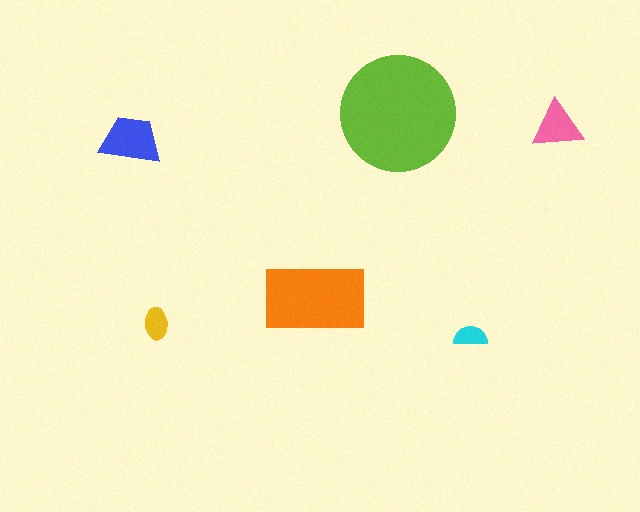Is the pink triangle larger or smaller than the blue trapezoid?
Smaller.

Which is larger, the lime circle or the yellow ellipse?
The lime circle.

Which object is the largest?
The lime circle.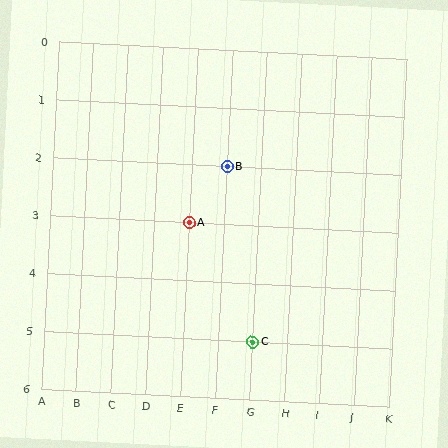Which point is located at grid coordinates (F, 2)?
Point B is at (F, 2).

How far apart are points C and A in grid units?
Points C and A are 2 columns and 2 rows apart (about 2.8 grid units diagonally).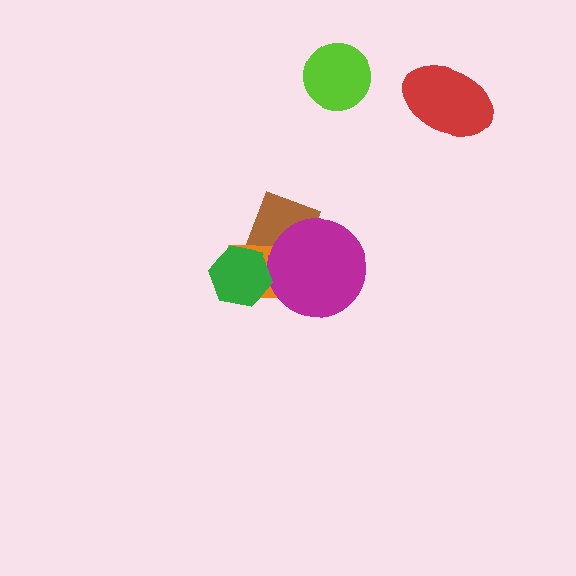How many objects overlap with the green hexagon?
2 objects overlap with the green hexagon.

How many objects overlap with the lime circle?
0 objects overlap with the lime circle.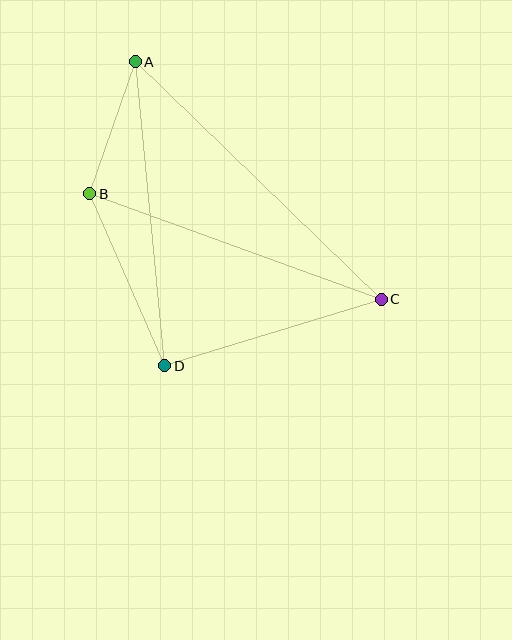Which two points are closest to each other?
Points A and B are closest to each other.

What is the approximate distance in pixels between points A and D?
The distance between A and D is approximately 306 pixels.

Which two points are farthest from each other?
Points A and C are farthest from each other.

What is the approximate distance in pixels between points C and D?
The distance between C and D is approximately 226 pixels.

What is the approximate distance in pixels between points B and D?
The distance between B and D is approximately 188 pixels.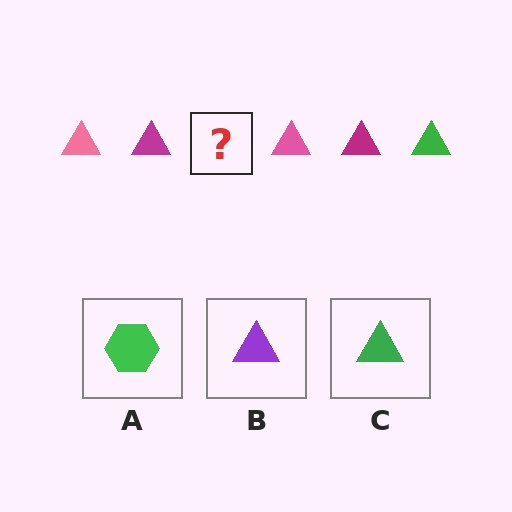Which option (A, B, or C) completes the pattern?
C.